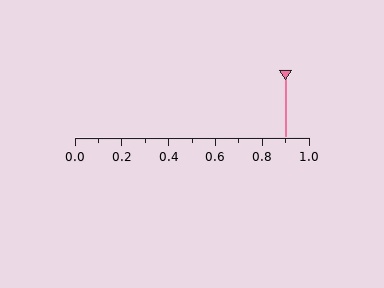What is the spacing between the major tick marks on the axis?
The major ticks are spaced 0.2 apart.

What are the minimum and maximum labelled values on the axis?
The axis runs from 0.0 to 1.0.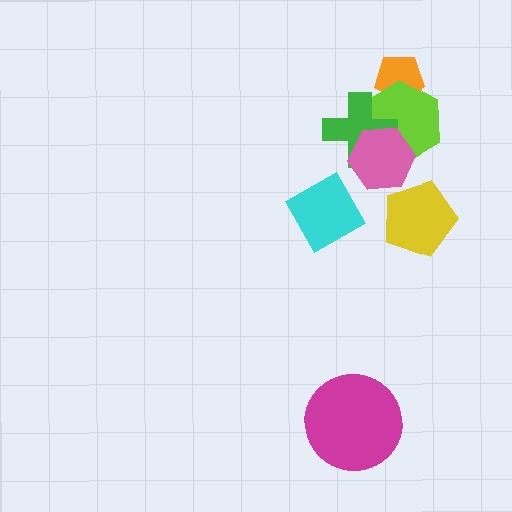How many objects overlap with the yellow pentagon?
0 objects overlap with the yellow pentagon.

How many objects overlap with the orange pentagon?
1 object overlaps with the orange pentagon.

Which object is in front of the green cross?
The pink hexagon is in front of the green cross.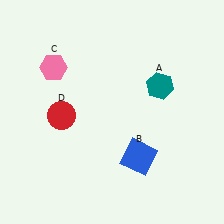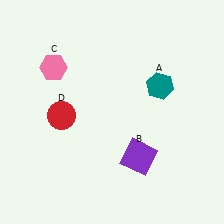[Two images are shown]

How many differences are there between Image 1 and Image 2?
There is 1 difference between the two images.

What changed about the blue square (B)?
In Image 1, B is blue. In Image 2, it changed to purple.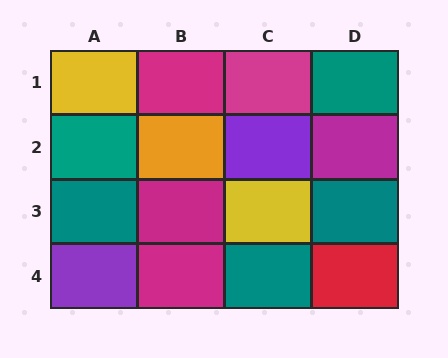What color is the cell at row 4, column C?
Teal.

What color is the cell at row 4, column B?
Magenta.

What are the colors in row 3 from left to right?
Teal, magenta, yellow, teal.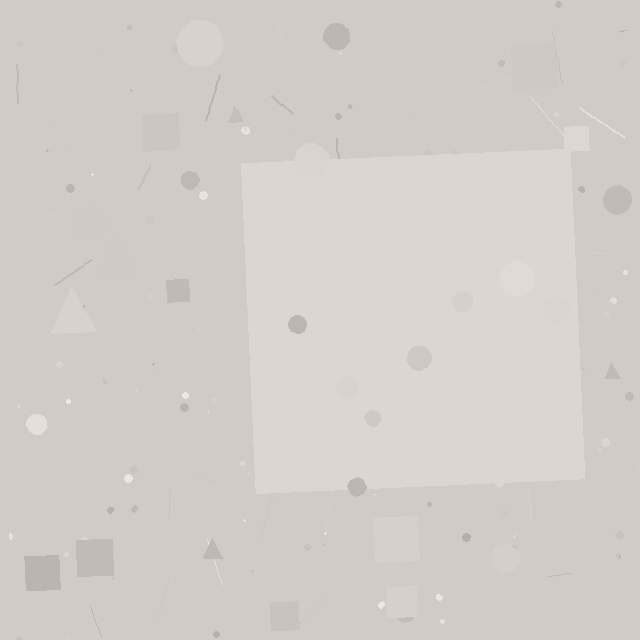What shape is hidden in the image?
A square is hidden in the image.